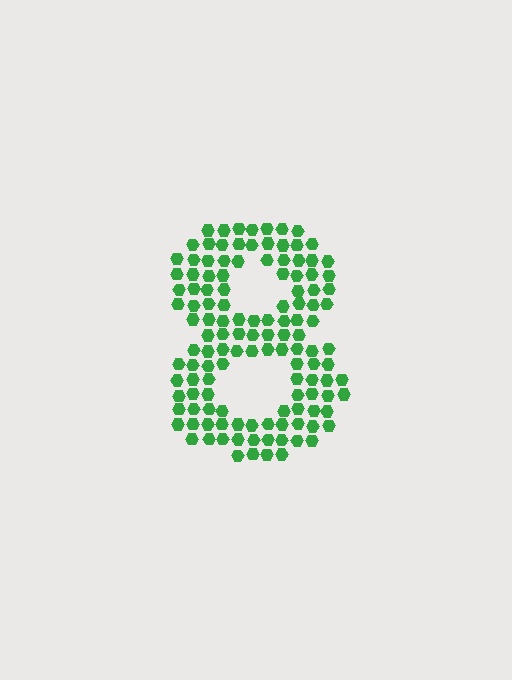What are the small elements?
The small elements are hexagons.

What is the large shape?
The large shape is the digit 8.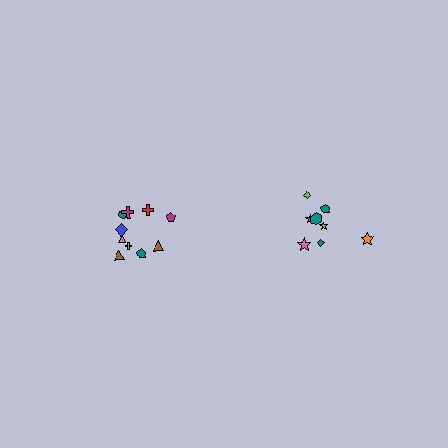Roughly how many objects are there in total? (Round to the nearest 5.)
Roughly 20 objects in total.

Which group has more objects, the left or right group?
The left group.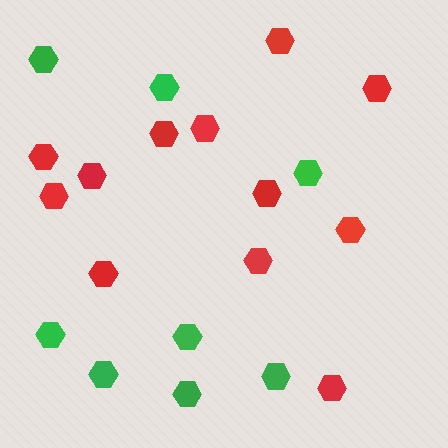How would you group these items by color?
There are 2 groups: one group of red hexagons (12) and one group of green hexagons (8).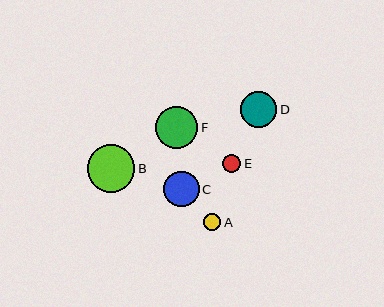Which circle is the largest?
Circle B is the largest with a size of approximately 48 pixels.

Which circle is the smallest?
Circle A is the smallest with a size of approximately 17 pixels.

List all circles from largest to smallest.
From largest to smallest: B, F, D, C, E, A.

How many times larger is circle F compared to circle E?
Circle F is approximately 2.3 times the size of circle E.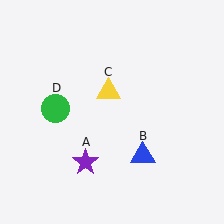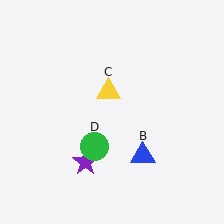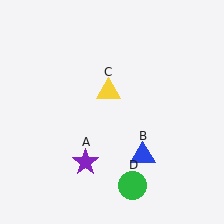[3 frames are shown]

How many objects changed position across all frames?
1 object changed position: green circle (object D).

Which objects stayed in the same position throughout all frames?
Purple star (object A) and blue triangle (object B) and yellow triangle (object C) remained stationary.